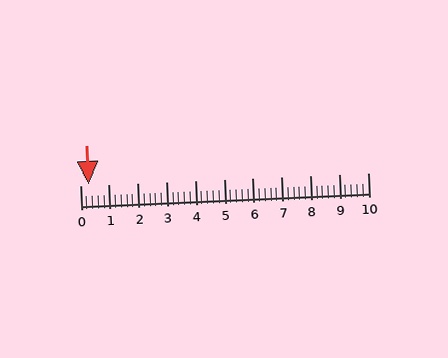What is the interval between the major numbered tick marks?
The major tick marks are spaced 1 units apart.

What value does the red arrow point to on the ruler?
The red arrow points to approximately 0.3.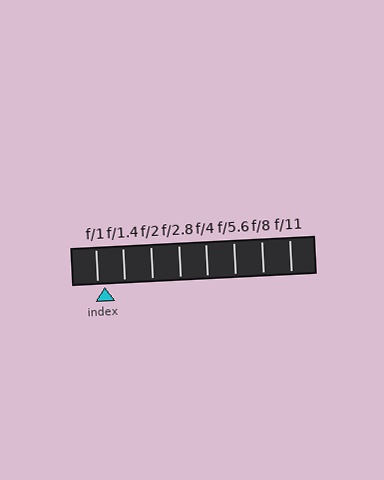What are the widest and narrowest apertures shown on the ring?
The widest aperture shown is f/1 and the narrowest is f/11.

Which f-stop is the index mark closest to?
The index mark is closest to f/1.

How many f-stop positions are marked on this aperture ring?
There are 8 f-stop positions marked.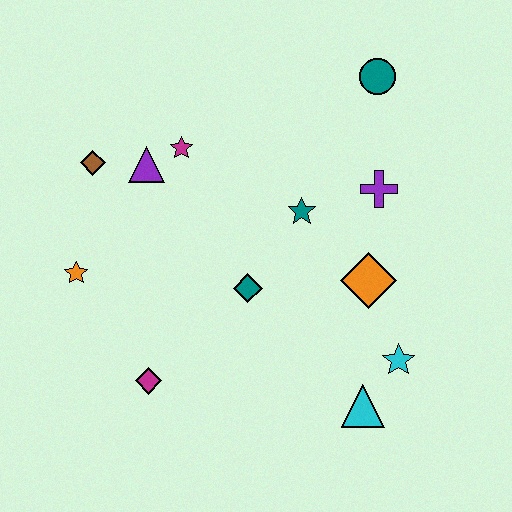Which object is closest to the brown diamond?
The purple triangle is closest to the brown diamond.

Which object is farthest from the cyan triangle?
The brown diamond is farthest from the cyan triangle.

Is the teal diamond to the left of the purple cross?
Yes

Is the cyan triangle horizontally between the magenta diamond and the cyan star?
Yes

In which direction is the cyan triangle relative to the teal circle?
The cyan triangle is below the teal circle.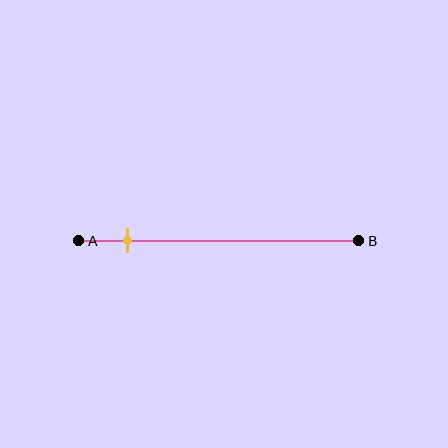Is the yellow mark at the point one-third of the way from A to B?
No, the mark is at about 20% from A, not at the 33% one-third point.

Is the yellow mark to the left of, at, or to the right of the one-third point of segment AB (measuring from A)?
The yellow mark is to the left of the one-third point of segment AB.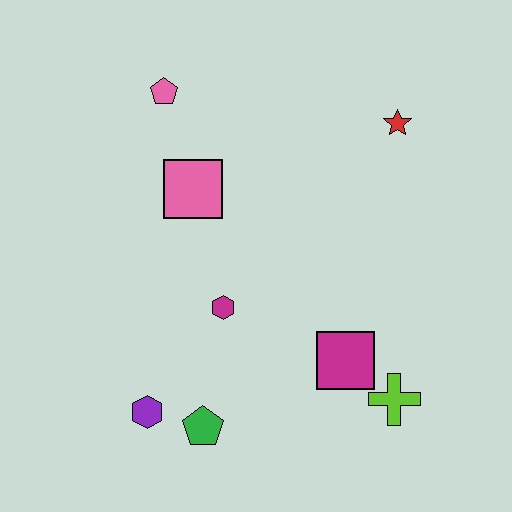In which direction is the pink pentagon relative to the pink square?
The pink pentagon is above the pink square.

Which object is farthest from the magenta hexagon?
The red star is farthest from the magenta hexagon.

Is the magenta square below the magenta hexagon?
Yes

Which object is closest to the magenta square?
The lime cross is closest to the magenta square.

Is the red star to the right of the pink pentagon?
Yes